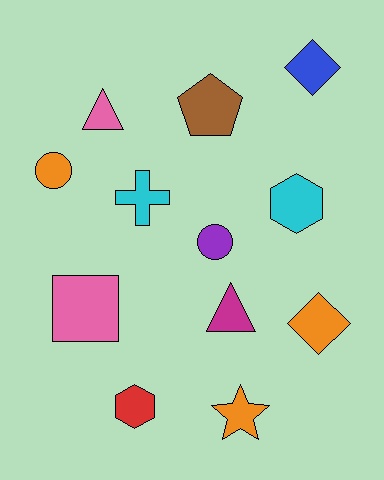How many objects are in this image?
There are 12 objects.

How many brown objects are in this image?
There is 1 brown object.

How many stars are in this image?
There is 1 star.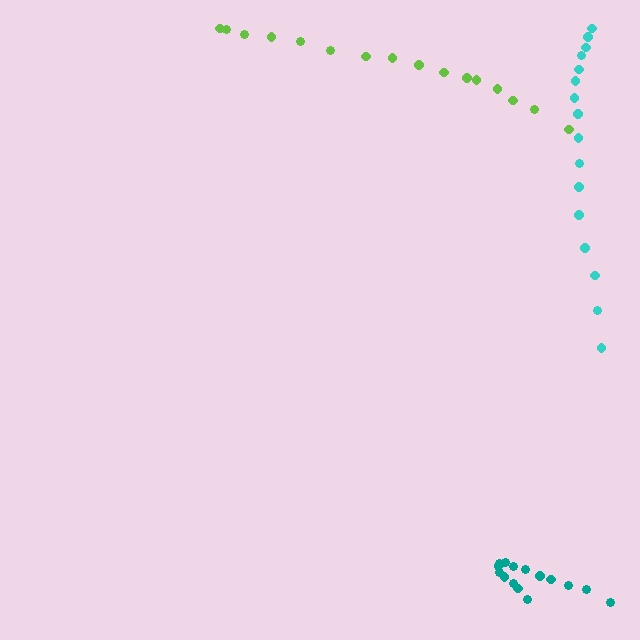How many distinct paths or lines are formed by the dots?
There are 3 distinct paths.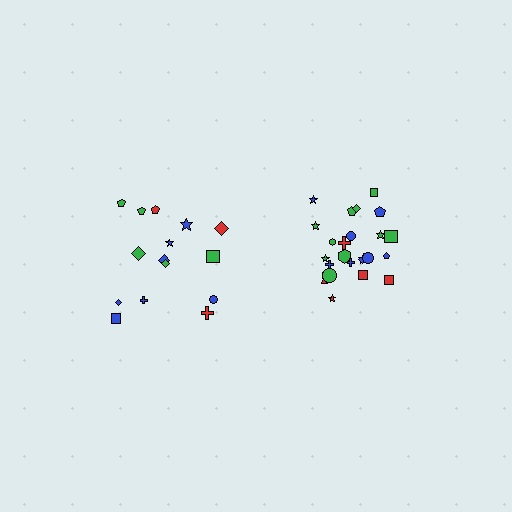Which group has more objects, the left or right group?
The right group.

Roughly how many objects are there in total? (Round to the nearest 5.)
Roughly 40 objects in total.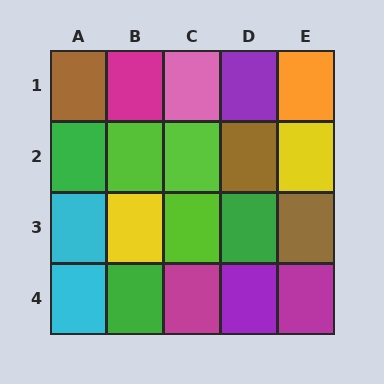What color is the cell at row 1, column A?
Brown.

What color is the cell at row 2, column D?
Brown.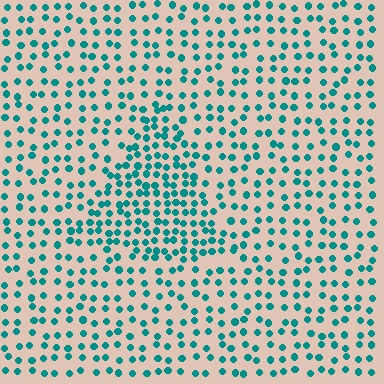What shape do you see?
I see a triangle.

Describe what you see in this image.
The image contains small teal elements arranged at two different densities. A triangle-shaped region is visible where the elements are more densely packed than the surrounding area.